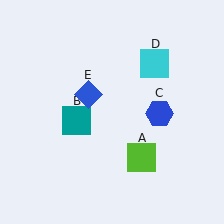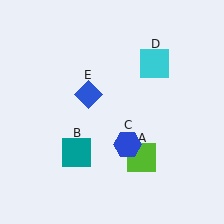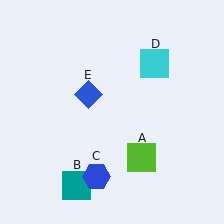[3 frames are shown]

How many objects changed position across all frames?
2 objects changed position: teal square (object B), blue hexagon (object C).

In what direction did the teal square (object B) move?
The teal square (object B) moved down.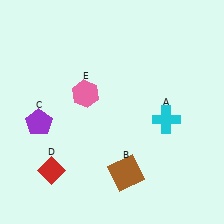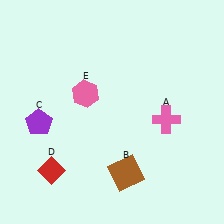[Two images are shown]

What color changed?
The cross (A) changed from cyan in Image 1 to pink in Image 2.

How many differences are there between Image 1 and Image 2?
There is 1 difference between the two images.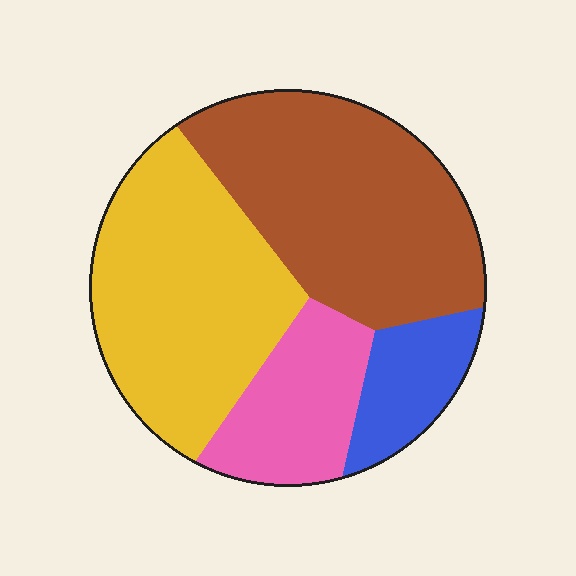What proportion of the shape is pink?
Pink takes up less than a quarter of the shape.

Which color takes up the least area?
Blue, at roughly 10%.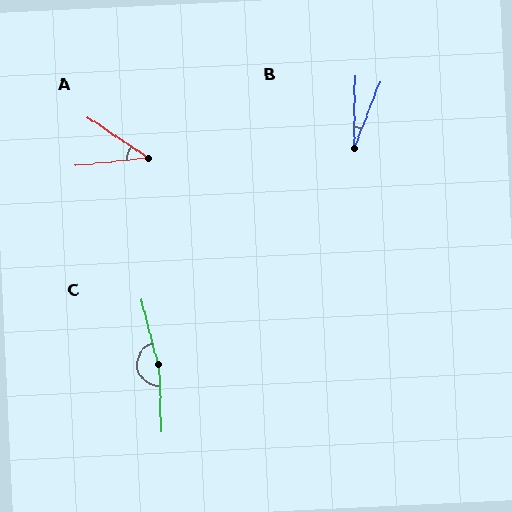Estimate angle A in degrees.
Approximately 40 degrees.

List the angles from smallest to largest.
B (21°), A (40°), C (167°).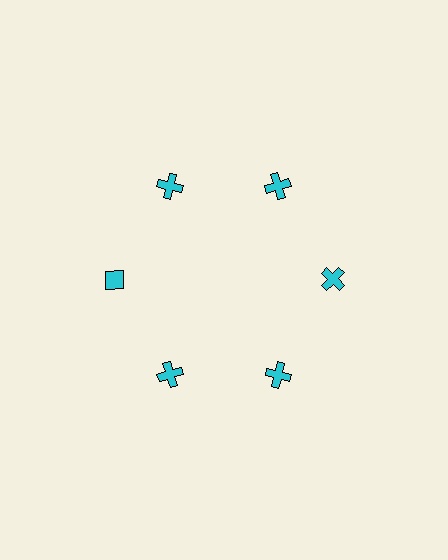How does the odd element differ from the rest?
It has a different shape: diamond instead of cross.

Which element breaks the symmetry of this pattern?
The cyan diamond at roughly the 9 o'clock position breaks the symmetry. All other shapes are cyan crosses.